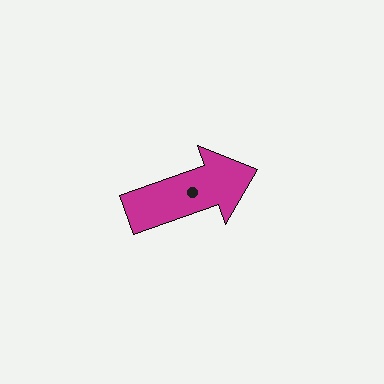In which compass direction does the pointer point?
East.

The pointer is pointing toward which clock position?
Roughly 2 o'clock.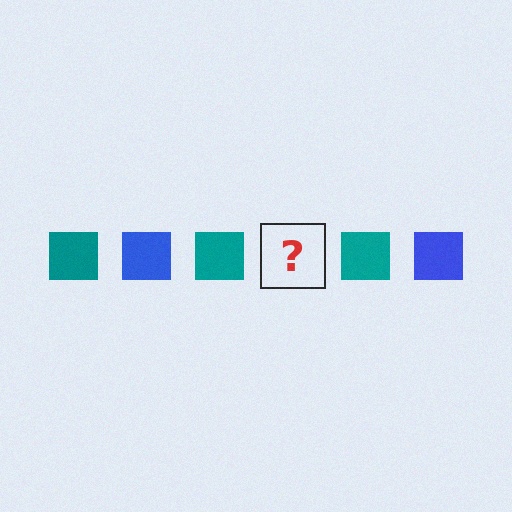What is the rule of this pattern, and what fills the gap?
The rule is that the pattern cycles through teal, blue squares. The gap should be filled with a blue square.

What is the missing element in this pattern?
The missing element is a blue square.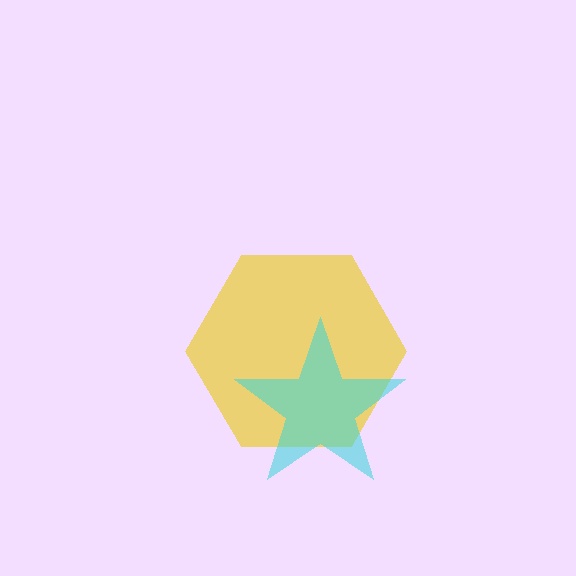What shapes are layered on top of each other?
The layered shapes are: a yellow hexagon, a cyan star.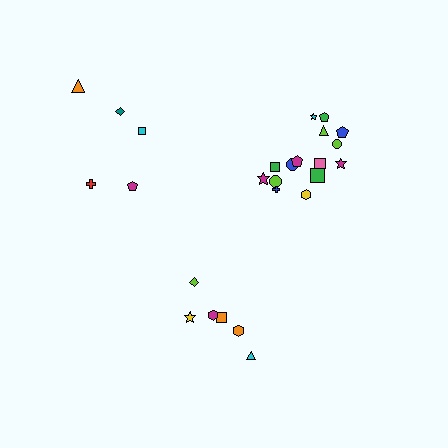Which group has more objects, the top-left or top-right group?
The top-right group.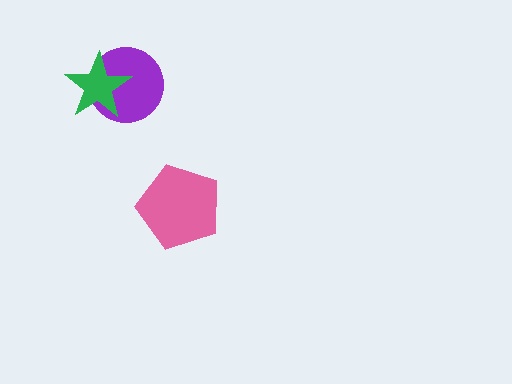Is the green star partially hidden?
No, no other shape covers it.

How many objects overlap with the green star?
1 object overlaps with the green star.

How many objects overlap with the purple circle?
1 object overlaps with the purple circle.